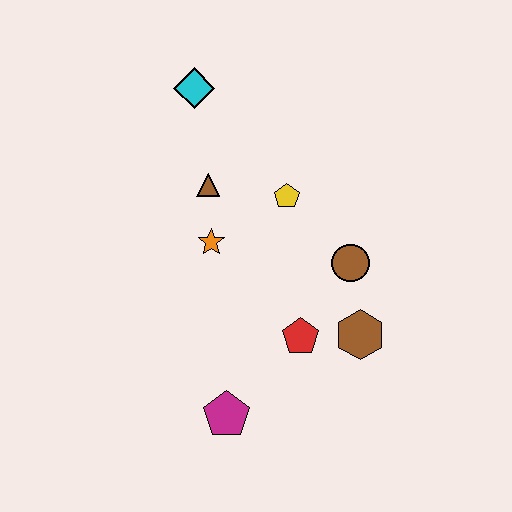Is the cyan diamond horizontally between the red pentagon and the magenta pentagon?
No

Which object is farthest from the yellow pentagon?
The magenta pentagon is farthest from the yellow pentagon.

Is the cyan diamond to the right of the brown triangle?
No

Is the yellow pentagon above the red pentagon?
Yes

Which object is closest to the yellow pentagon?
The brown triangle is closest to the yellow pentagon.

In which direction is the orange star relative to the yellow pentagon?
The orange star is to the left of the yellow pentagon.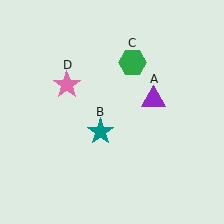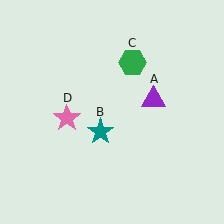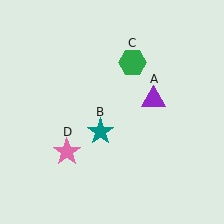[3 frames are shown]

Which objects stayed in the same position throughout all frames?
Purple triangle (object A) and teal star (object B) and green hexagon (object C) remained stationary.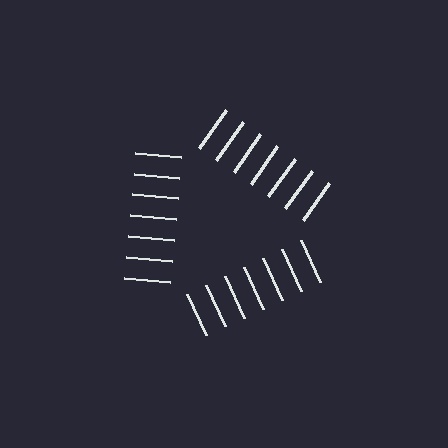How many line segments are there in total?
21 — 7 along each of the 3 edges.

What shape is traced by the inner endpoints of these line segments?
An illusory triangle — the line segments terminate on its edges but no continuous stroke is drawn.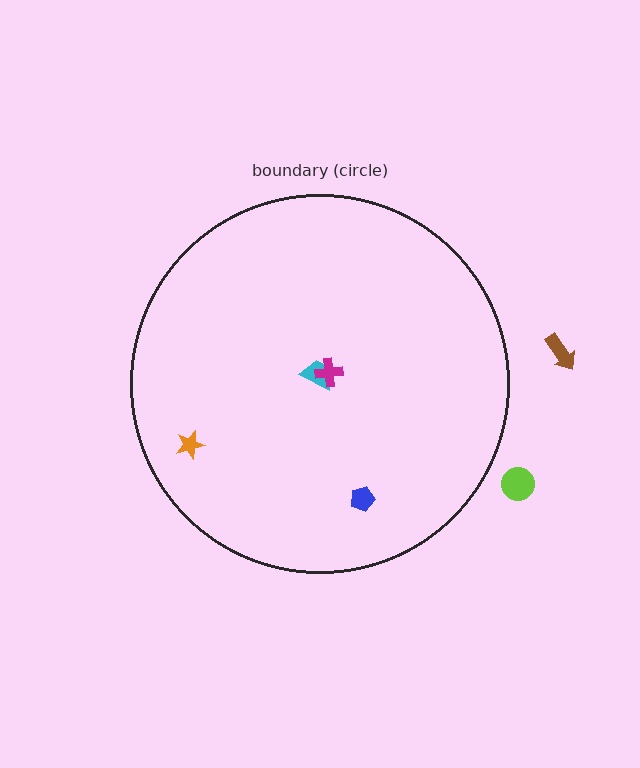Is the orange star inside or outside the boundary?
Inside.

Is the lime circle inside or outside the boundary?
Outside.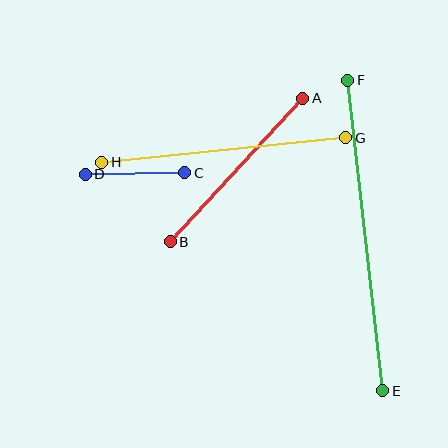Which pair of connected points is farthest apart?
Points E and F are farthest apart.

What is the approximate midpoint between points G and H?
The midpoint is at approximately (224, 150) pixels.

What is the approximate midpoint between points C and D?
The midpoint is at approximately (135, 173) pixels.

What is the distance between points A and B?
The distance is approximately 195 pixels.